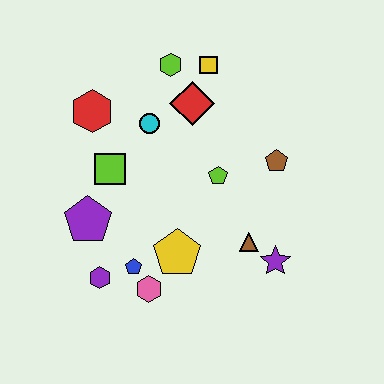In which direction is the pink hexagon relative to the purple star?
The pink hexagon is to the left of the purple star.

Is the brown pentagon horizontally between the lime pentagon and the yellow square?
No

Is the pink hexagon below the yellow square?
Yes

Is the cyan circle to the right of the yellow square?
No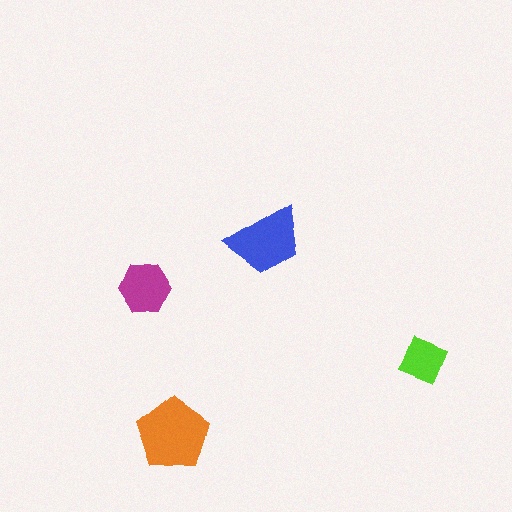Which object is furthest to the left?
The magenta hexagon is leftmost.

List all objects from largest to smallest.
The orange pentagon, the blue trapezoid, the magenta hexagon, the lime square.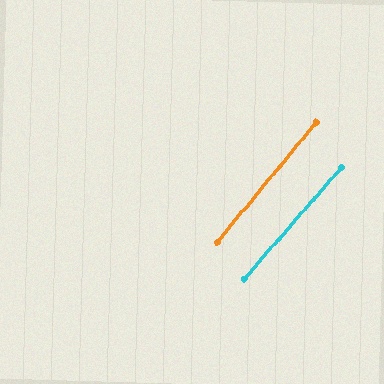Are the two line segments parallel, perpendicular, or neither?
Parallel — their directions differ by only 1.8°.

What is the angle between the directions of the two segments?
Approximately 2 degrees.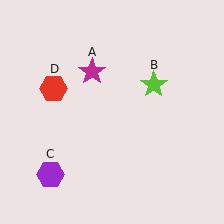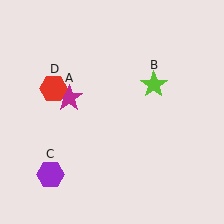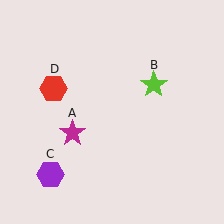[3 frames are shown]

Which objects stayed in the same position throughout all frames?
Lime star (object B) and purple hexagon (object C) and red hexagon (object D) remained stationary.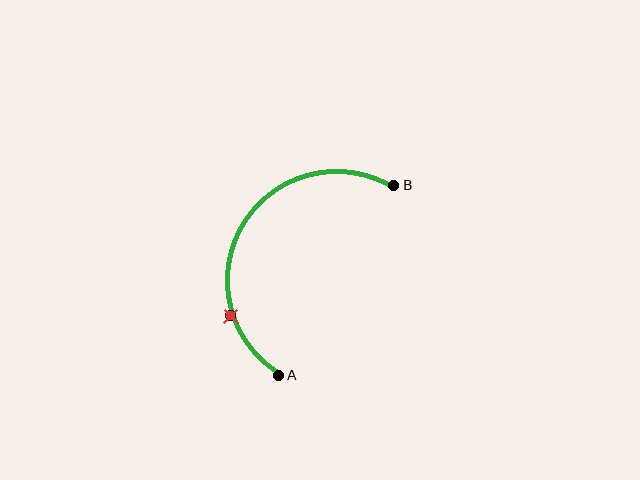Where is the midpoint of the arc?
The arc midpoint is the point on the curve farthest from the straight line joining A and B. It sits to the left of that line.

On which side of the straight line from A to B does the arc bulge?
The arc bulges to the left of the straight line connecting A and B.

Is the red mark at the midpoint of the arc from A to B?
No. The red mark lies on the arc but is closer to endpoint A. The arc midpoint would be at the point on the curve equidistant along the arc from both A and B.